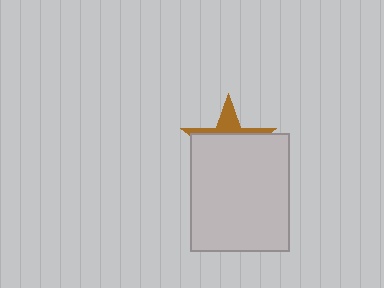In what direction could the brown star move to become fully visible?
The brown star could move up. That would shift it out from behind the light gray rectangle entirely.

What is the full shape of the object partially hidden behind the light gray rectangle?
The partially hidden object is a brown star.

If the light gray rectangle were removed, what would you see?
You would see the complete brown star.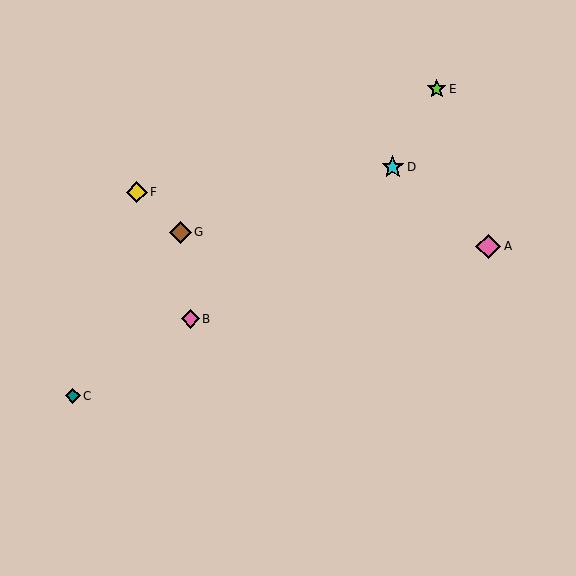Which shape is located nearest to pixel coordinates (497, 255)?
The pink diamond (labeled A) at (488, 246) is nearest to that location.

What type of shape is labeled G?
Shape G is a brown diamond.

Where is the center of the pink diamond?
The center of the pink diamond is at (190, 319).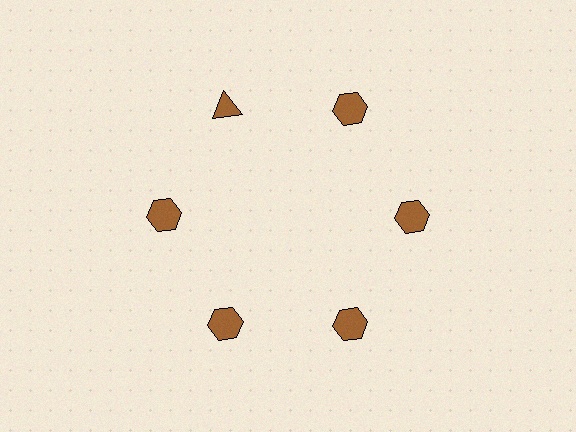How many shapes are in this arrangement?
There are 6 shapes arranged in a ring pattern.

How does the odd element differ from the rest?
It has a different shape: triangle instead of hexagon.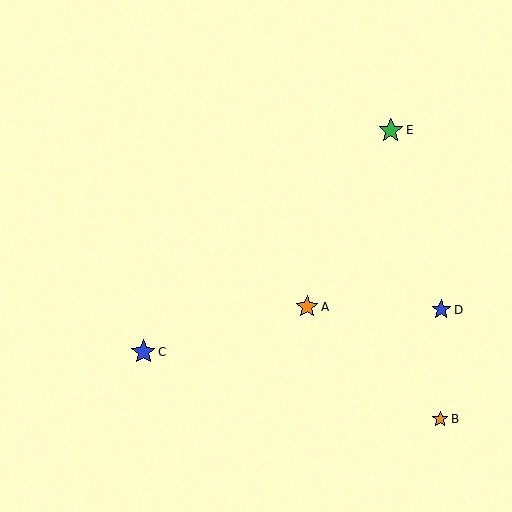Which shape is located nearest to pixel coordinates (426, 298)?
The blue star (labeled D) at (441, 310) is nearest to that location.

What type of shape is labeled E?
Shape E is a green star.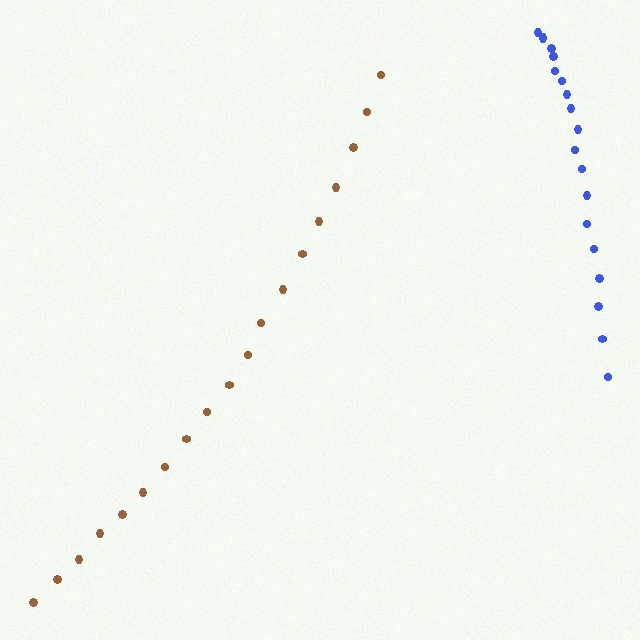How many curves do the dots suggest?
There are 2 distinct paths.